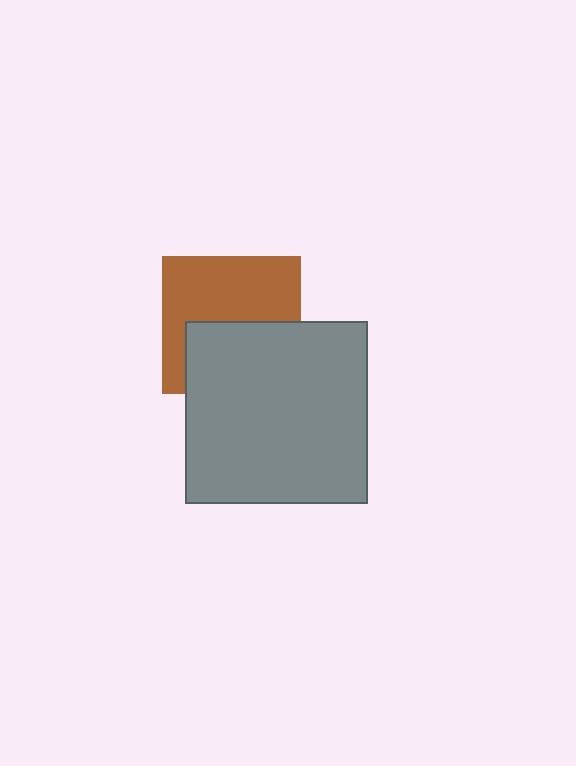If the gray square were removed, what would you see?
You would see the complete brown square.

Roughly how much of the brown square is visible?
About half of it is visible (roughly 57%).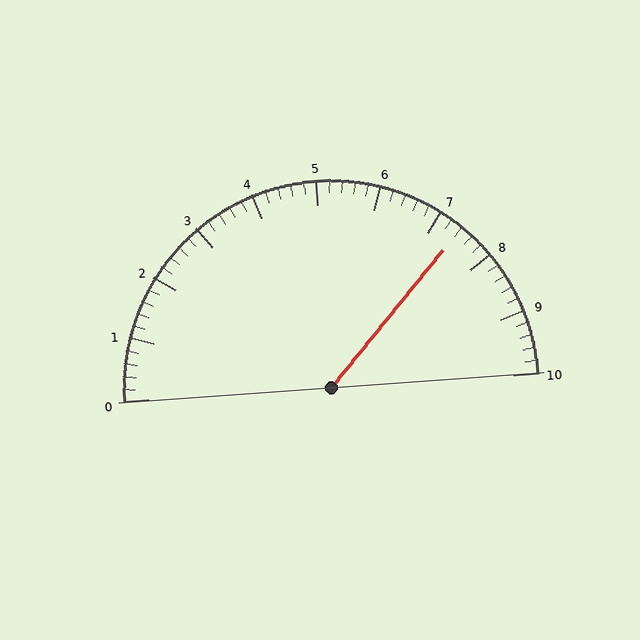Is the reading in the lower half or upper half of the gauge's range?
The reading is in the upper half of the range (0 to 10).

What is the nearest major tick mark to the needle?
The nearest major tick mark is 7.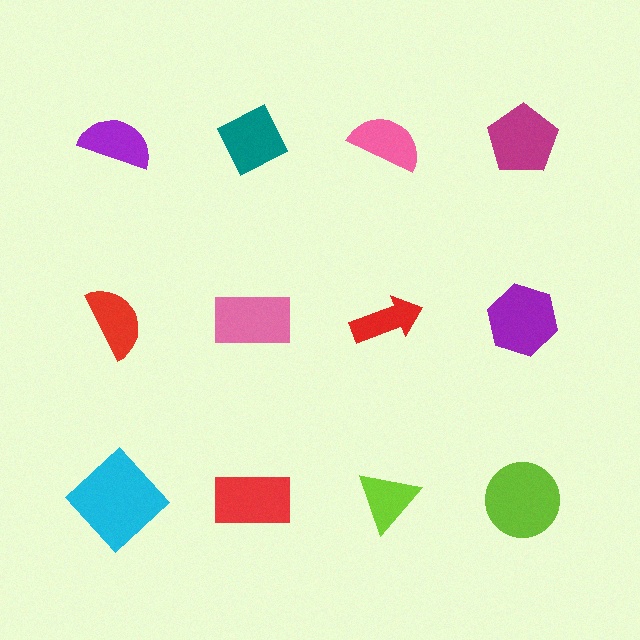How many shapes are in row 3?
4 shapes.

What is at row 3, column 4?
A lime circle.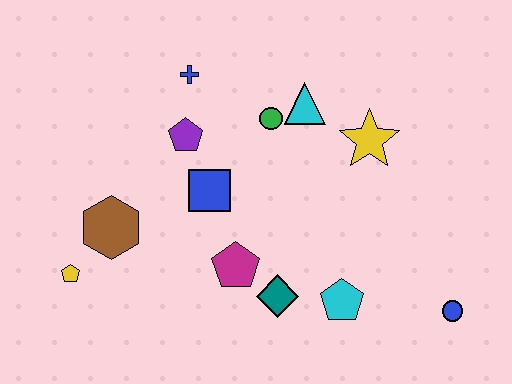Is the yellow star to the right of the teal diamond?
Yes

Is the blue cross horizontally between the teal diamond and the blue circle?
No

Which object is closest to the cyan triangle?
The green circle is closest to the cyan triangle.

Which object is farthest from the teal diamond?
The blue cross is farthest from the teal diamond.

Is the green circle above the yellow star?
Yes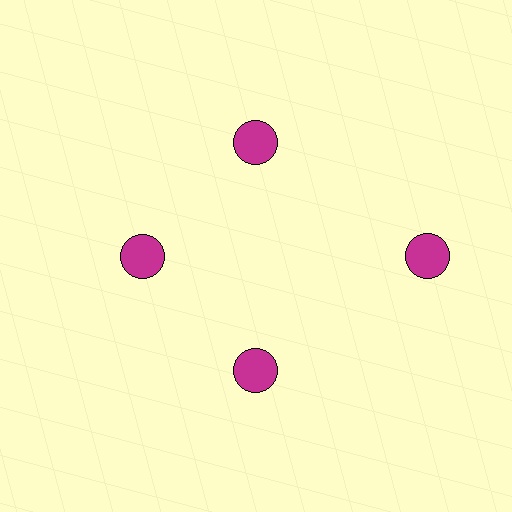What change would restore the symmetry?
The symmetry would be restored by moving it inward, back onto the ring so that all 4 circles sit at equal angles and equal distance from the center.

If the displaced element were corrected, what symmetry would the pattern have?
It would have 4-fold rotational symmetry — the pattern would map onto itself every 90 degrees.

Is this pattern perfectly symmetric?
No. The 4 magenta circles are arranged in a ring, but one element near the 3 o'clock position is pushed outward from the center, breaking the 4-fold rotational symmetry.